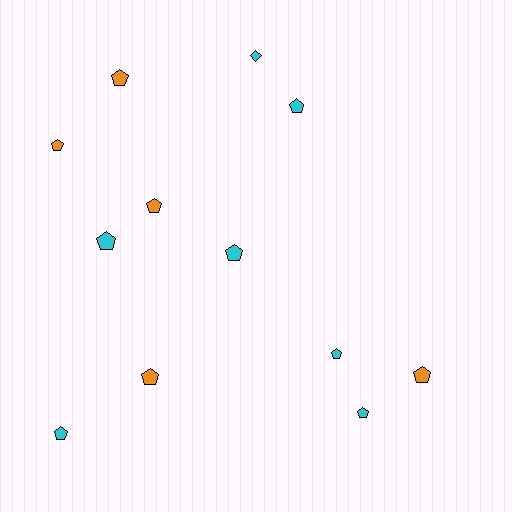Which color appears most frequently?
Cyan, with 7 objects.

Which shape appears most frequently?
Pentagon, with 11 objects.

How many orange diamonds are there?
There are no orange diamonds.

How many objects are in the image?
There are 12 objects.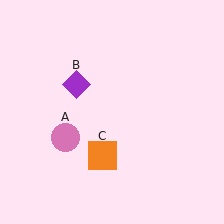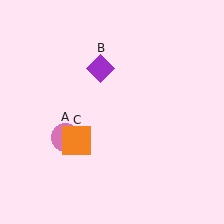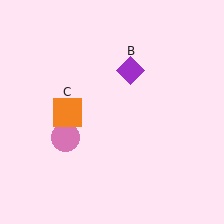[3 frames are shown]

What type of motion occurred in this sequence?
The purple diamond (object B), orange square (object C) rotated clockwise around the center of the scene.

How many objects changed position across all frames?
2 objects changed position: purple diamond (object B), orange square (object C).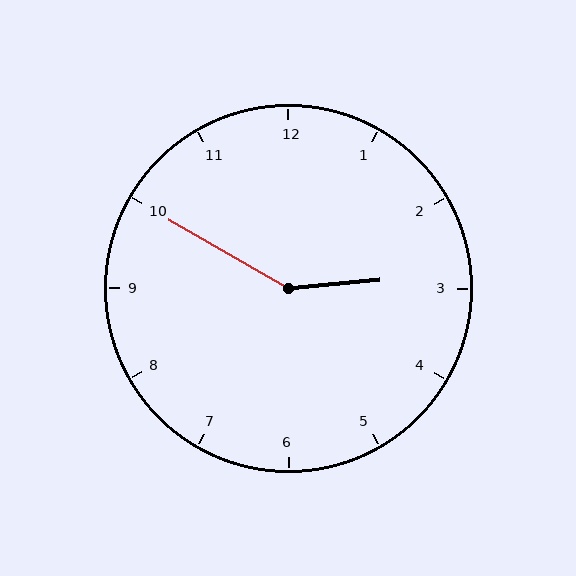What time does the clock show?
2:50.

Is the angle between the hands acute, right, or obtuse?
It is obtuse.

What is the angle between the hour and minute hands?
Approximately 145 degrees.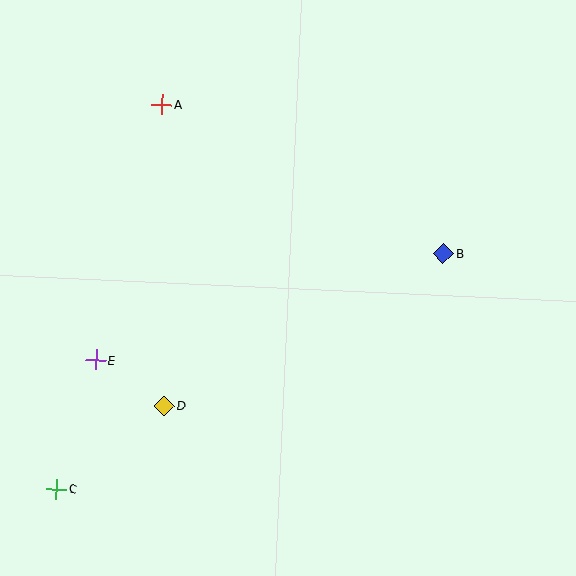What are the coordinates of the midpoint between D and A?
The midpoint between D and A is at (163, 255).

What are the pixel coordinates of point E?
Point E is at (96, 360).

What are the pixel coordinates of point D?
Point D is at (164, 406).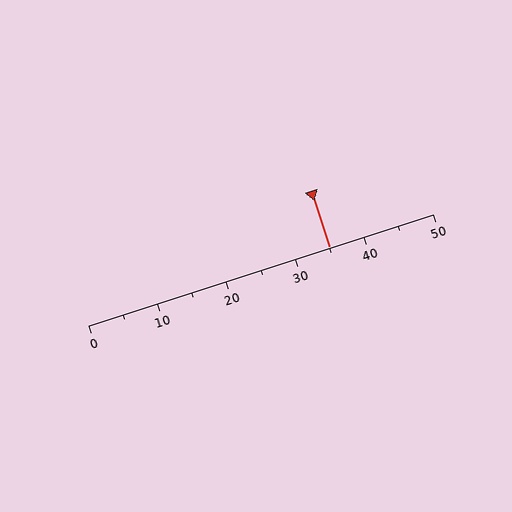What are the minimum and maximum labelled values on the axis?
The axis runs from 0 to 50.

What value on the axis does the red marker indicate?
The marker indicates approximately 35.